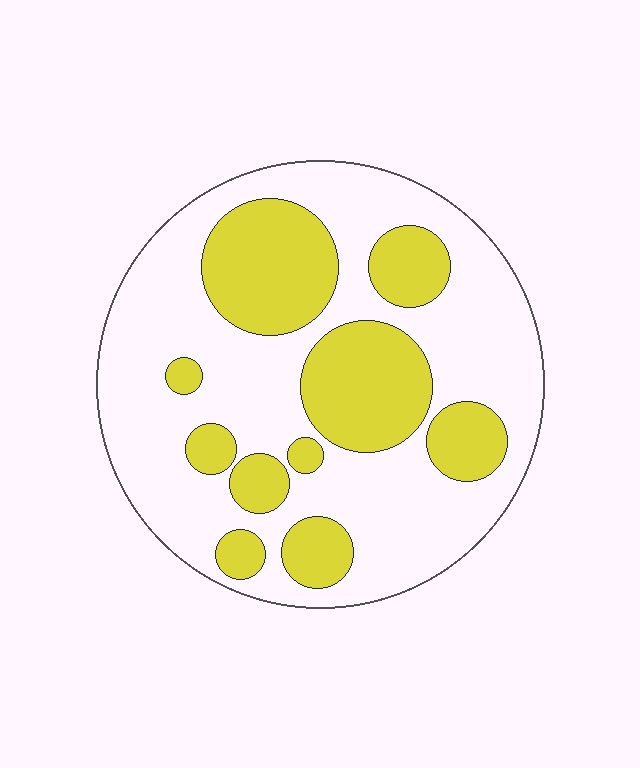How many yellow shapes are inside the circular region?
10.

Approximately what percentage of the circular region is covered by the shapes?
Approximately 35%.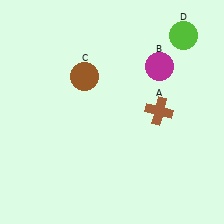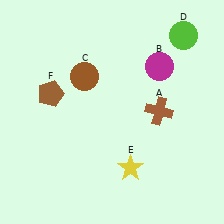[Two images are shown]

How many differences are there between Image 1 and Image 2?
There are 2 differences between the two images.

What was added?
A yellow star (E), a brown pentagon (F) were added in Image 2.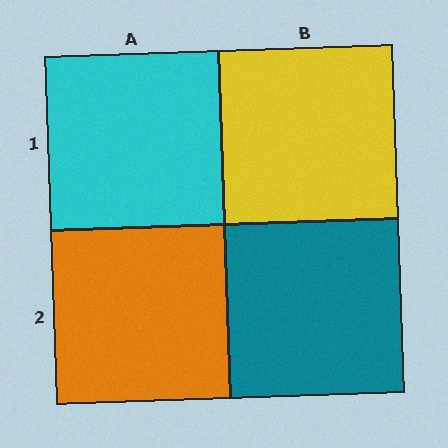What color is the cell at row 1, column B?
Yellow.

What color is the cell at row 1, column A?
Cyan.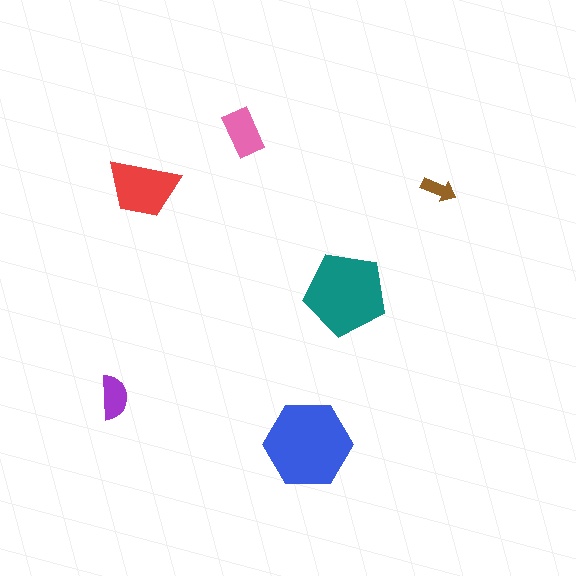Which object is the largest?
The blue hexagon.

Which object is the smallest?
The brown arrow.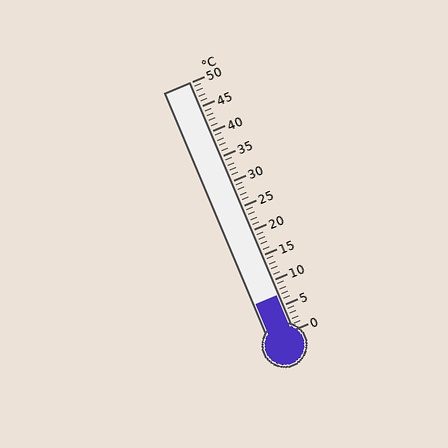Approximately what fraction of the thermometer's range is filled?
The thermometer is filled to approximately 15% of its range.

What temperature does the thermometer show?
The thermometer shows approximately 7°C.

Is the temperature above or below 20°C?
The temperature is below 20°C.